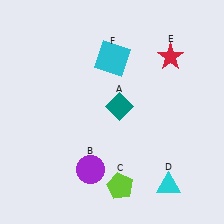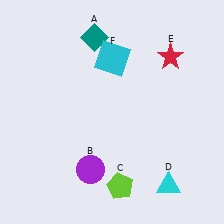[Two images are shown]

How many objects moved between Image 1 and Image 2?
1 object moved between the two images.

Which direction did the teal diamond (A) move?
The teal diamond (A) moved up.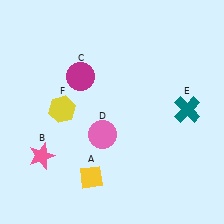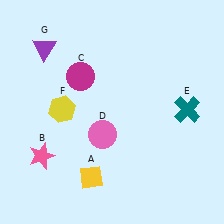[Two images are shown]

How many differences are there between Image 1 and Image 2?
There is 1 difference between the two images.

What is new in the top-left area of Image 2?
A purple triangle (G) was added in the top-left area of Image 2.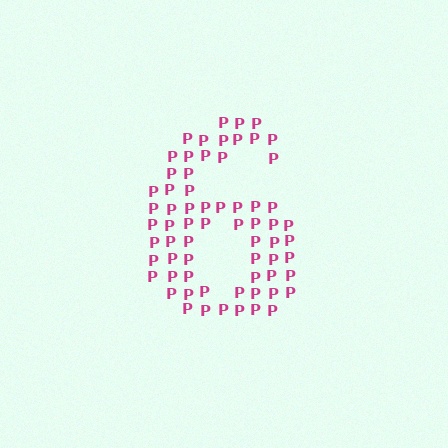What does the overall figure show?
The overall figure shows the digit 6.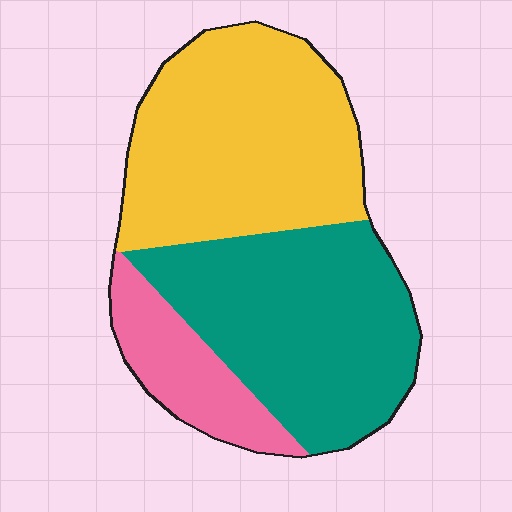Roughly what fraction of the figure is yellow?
Yellow takes up about two fifths (2/5) of the figure.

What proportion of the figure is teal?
Teal takes up about two fifths (2/5) of the figure.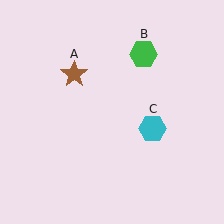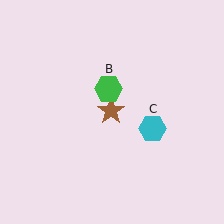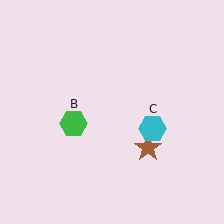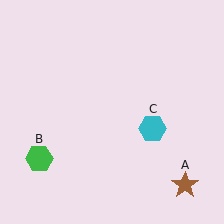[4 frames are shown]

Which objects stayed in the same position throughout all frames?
Cyan hexagon (object C) remained stationary.